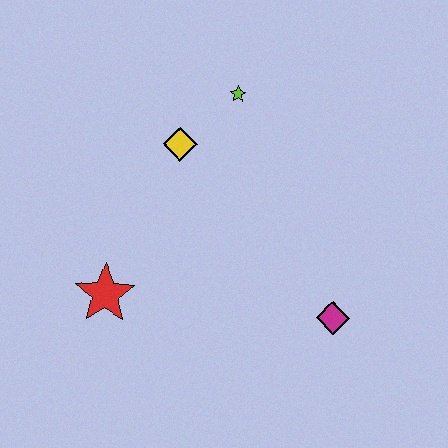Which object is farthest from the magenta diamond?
The lime star is farthest from the magenta diamond.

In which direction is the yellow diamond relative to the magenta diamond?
The yellow diamond is above the magenta diamond.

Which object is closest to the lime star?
The yellow diamond is closest to the lime star.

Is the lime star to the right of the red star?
Yes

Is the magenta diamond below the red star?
Yes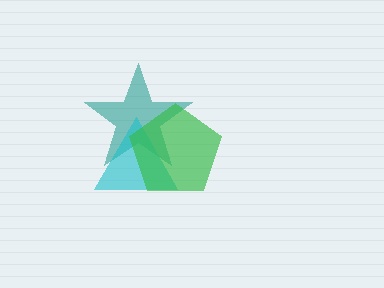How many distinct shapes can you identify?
There are 3 distinct shapes: a teal star, a cyan triangle, a green pentagon.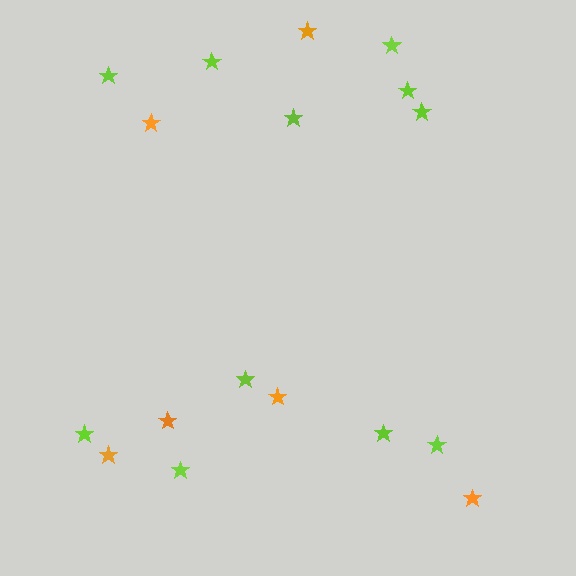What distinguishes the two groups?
There are 2 groups: one group of lime stars (11) and one group of orange stars (6).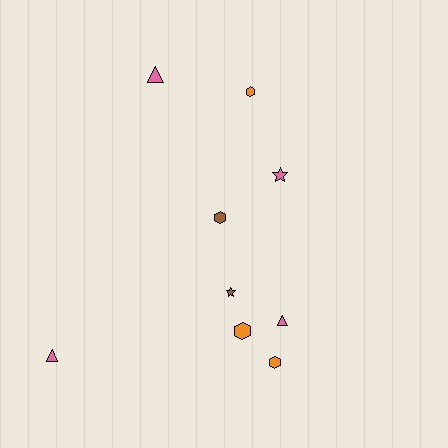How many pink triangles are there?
There are 3 pink triangles.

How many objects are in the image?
There are 9 objects.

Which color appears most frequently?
Pink, with 4 objects.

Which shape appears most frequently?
Hexagon, with 4 objects.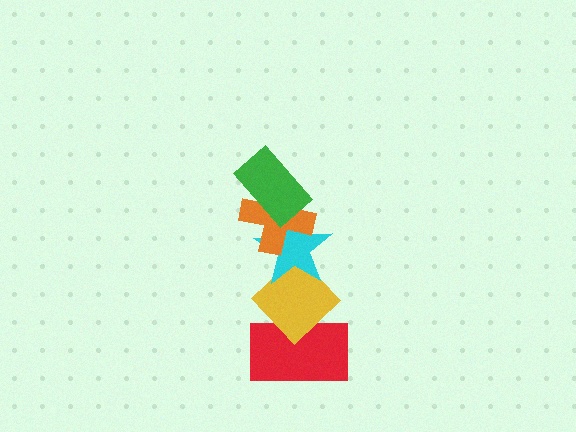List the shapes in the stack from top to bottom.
From top to bottom: the green rectangle, the orange cross, the cyan star, the yellow diamond, the red rectangle.